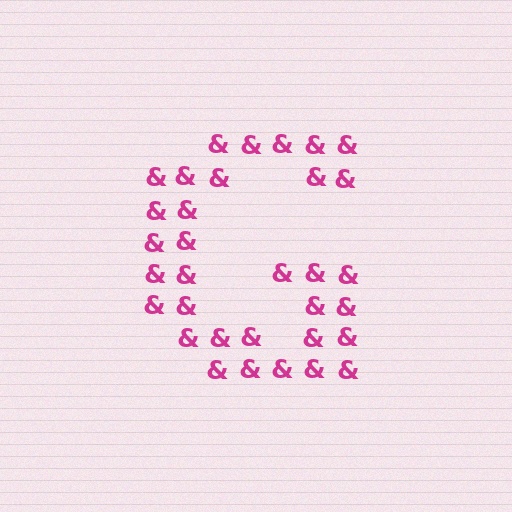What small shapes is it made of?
It is made of small ampersands.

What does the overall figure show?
The overall figure shows the letter G.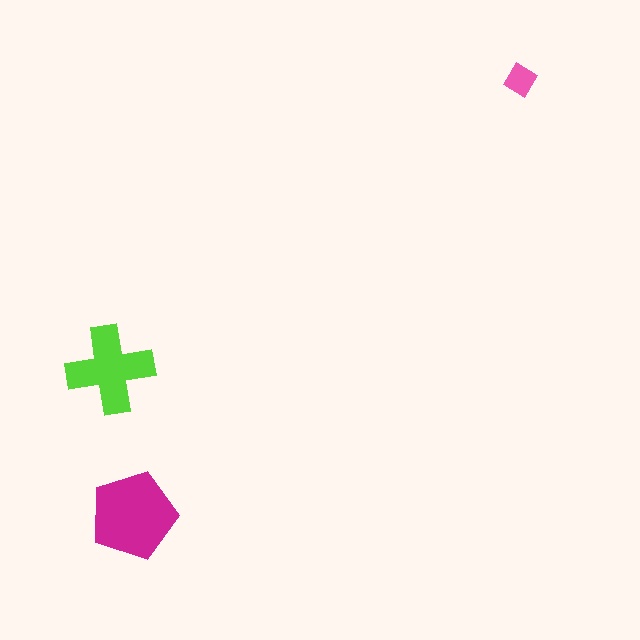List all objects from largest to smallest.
The magenta pentagon, the lime cross, the pink diamond.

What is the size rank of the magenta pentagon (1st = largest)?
1st.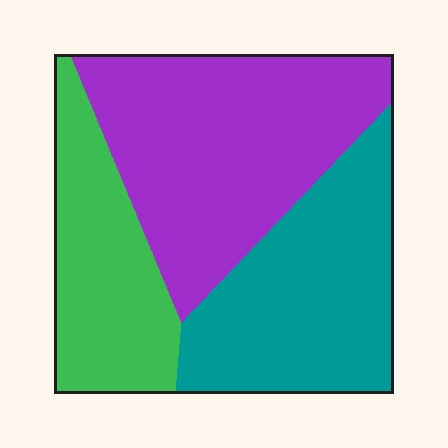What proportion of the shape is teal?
Teal takes up about one third (1/3) of the shape.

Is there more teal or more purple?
Purple.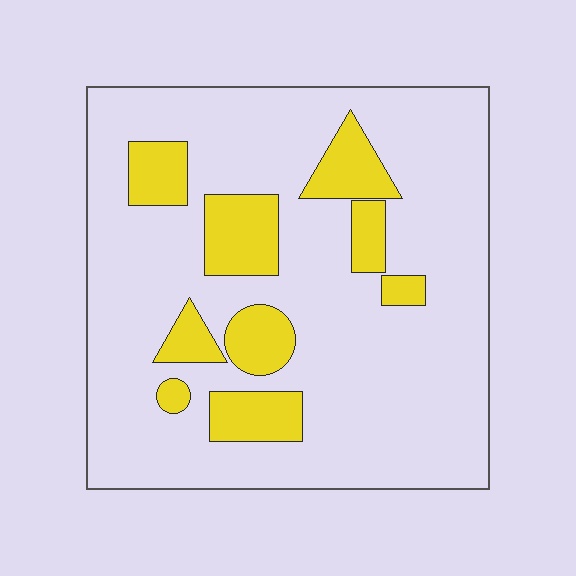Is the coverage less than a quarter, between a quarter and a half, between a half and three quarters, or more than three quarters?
Less than a quarter.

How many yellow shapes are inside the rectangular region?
9.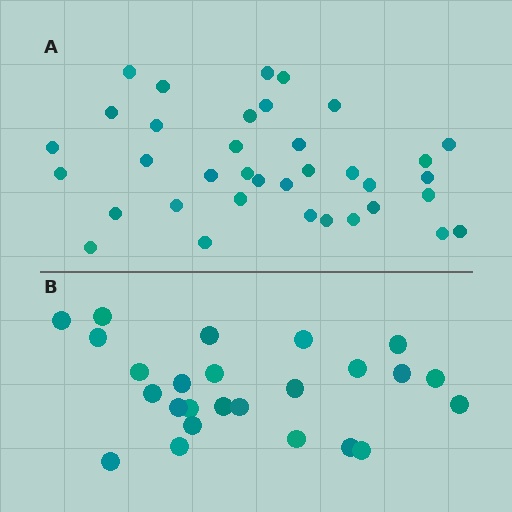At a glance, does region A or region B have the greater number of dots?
Region A (the top region) has more dots.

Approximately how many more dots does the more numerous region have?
Region A has roughly 12 or so more dots than region B.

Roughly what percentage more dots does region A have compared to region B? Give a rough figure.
About 45% more.